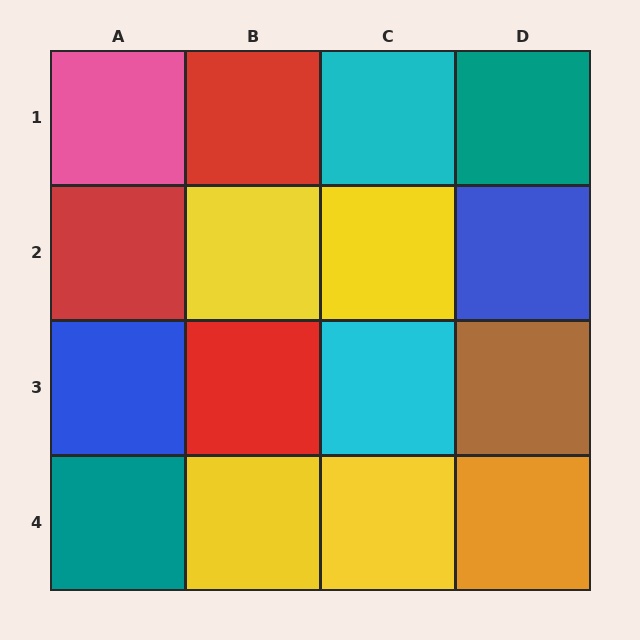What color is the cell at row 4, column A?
Teal.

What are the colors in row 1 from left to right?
Pink, red, cyan, teal.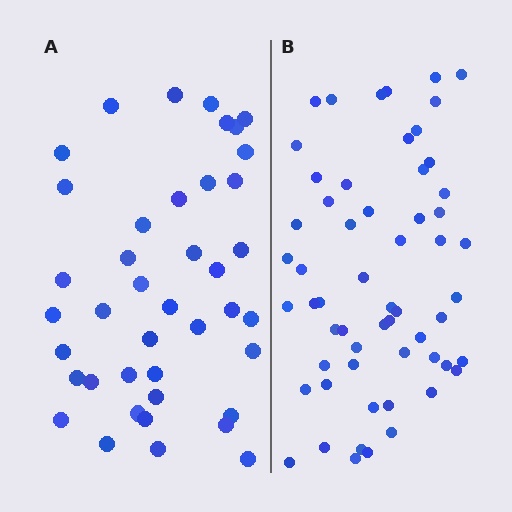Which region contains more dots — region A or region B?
Region B (the right region) has more dots.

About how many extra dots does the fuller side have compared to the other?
Region B has approximately 15 more dots than region A.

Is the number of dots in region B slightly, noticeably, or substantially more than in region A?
Region B has noticeably more, but not dramatically so. The ratio is roughly 1.4 to 1.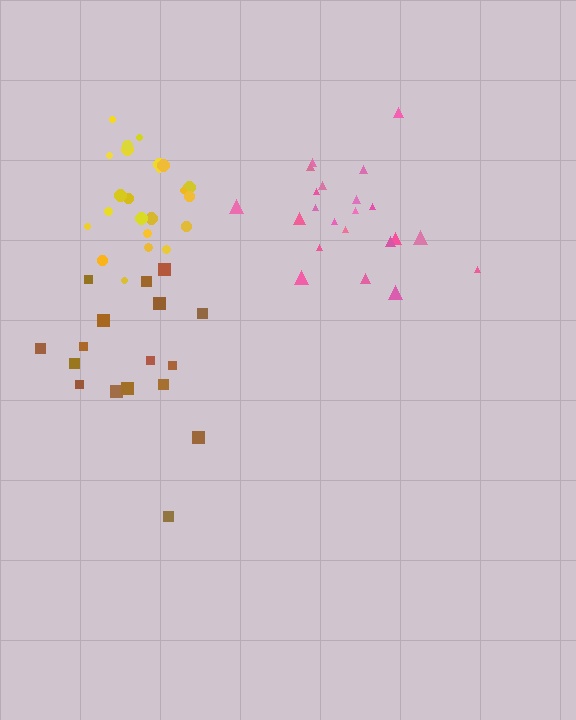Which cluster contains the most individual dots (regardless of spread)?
Yellow (23).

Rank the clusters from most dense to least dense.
yellow, pink, brown.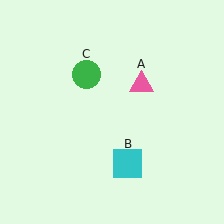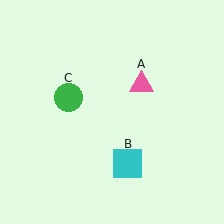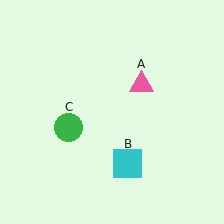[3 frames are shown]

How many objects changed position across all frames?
1 object changed position: green circle (object C).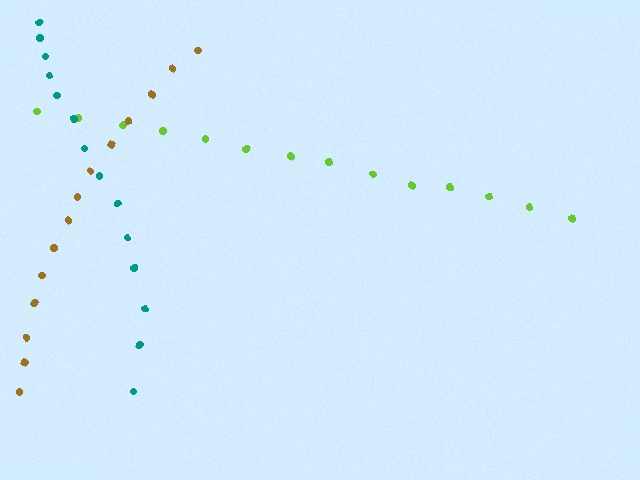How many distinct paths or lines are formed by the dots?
There are 3 distinct paths.